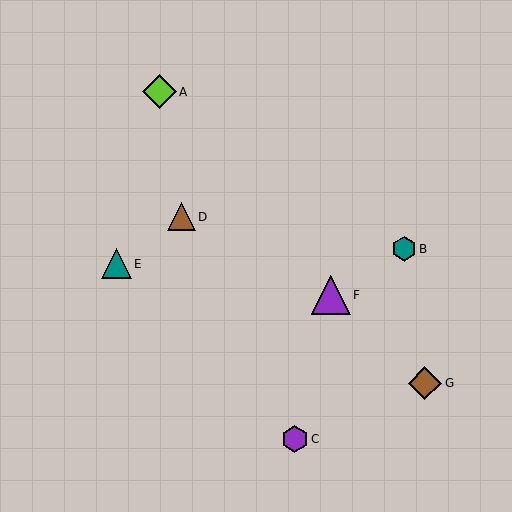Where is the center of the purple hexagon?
The center of the purple hexagon is at (295, 439).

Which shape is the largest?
The purple triangle (labeled F) is the largest.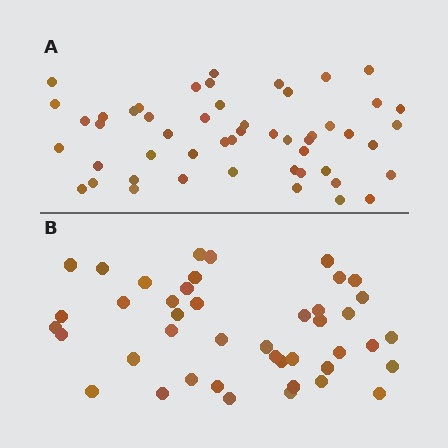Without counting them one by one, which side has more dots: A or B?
Region A (the top region) has more dots.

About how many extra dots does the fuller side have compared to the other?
Region A has roughly 8 or so more dots than region B.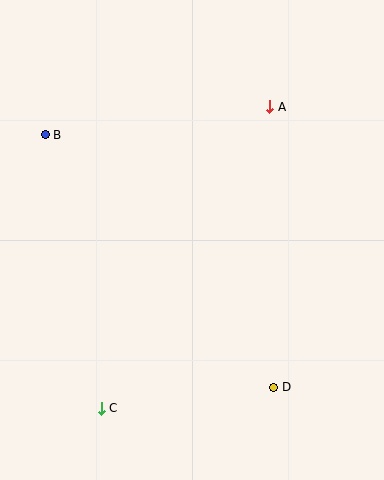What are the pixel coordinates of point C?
Point C is at (101, 408).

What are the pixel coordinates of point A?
Point A is at (270, 107).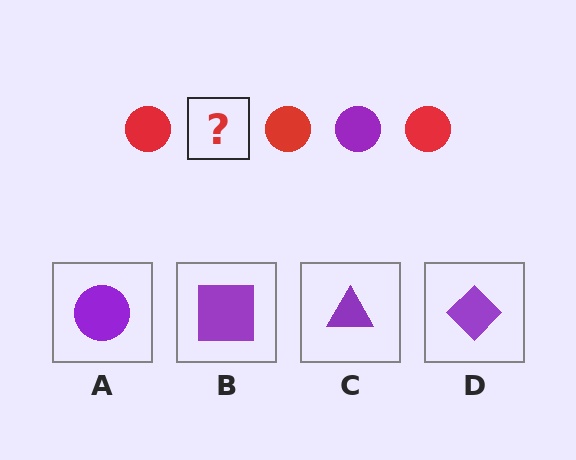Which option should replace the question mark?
Option A.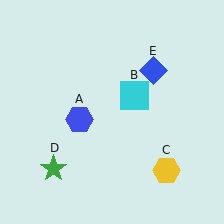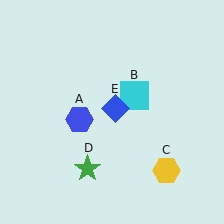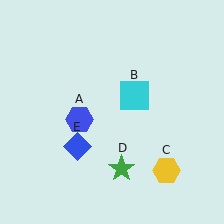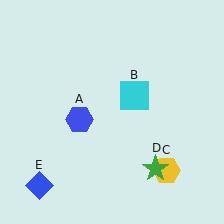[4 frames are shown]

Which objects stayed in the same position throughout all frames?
Blue hexagon (object A) and cyan square (object B) and yellow hexagon (object C) remained stationary.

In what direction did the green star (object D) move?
The green star (object D) moved right.